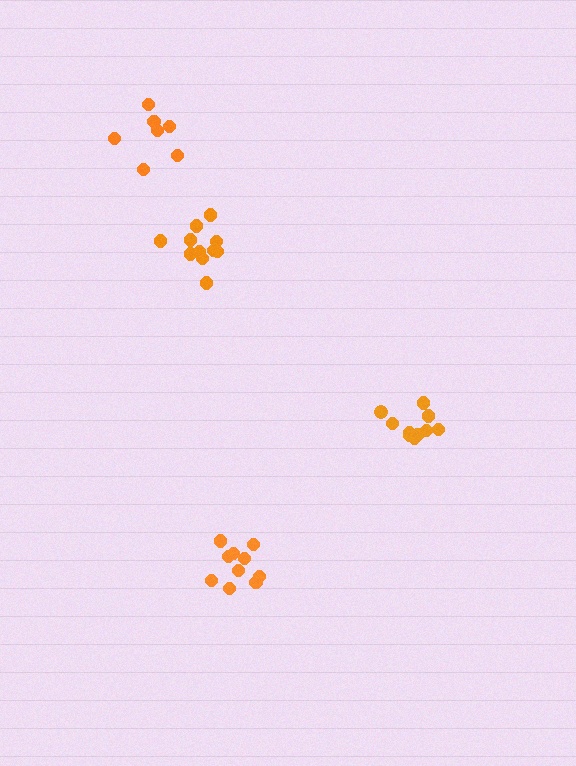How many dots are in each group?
Group 1: 10 dots, Group 2: 10 dots, Group 3: 11 dots, Group 4: 7 dots (38 total).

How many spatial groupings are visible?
There are 4 spatial groupings.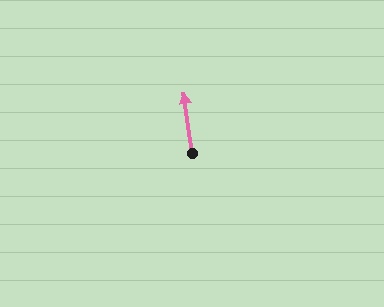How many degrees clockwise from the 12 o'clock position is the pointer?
Approximately 352 degrees.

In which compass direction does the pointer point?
North.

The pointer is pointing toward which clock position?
Roughly 12 o'clock.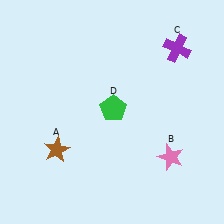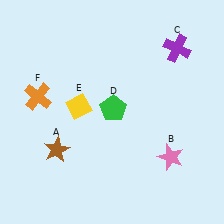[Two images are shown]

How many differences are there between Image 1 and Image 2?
There are 2 differences between the two images.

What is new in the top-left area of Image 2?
An orange cross (F) was added in the top-left area of Image 2.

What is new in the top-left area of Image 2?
A yellow diamond (E) was added in the top-left area of Image 2.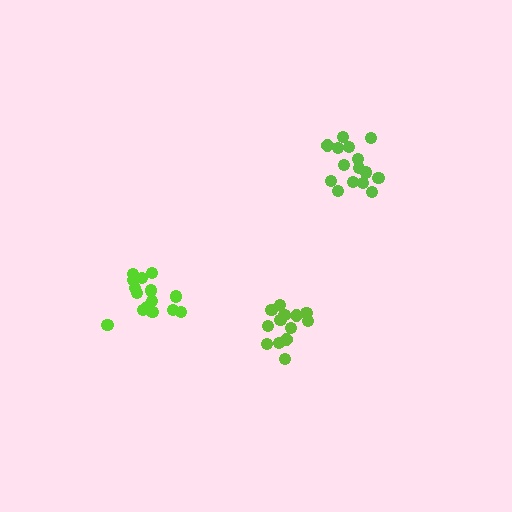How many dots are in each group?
Group 1: 13 dots, Group 2: 15 dots, Group 3: 15 dots (43 total).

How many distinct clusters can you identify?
There are 3 distinct clusters.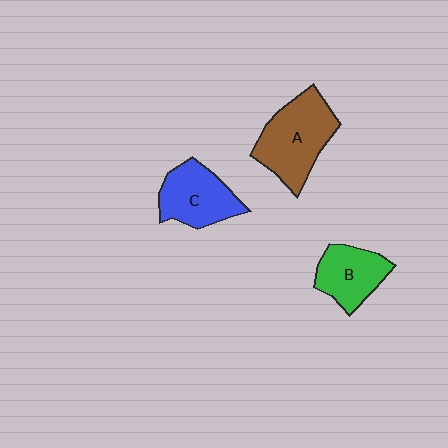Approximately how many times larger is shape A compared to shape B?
Approximately 1.5 times.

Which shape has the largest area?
Shape A (brown).